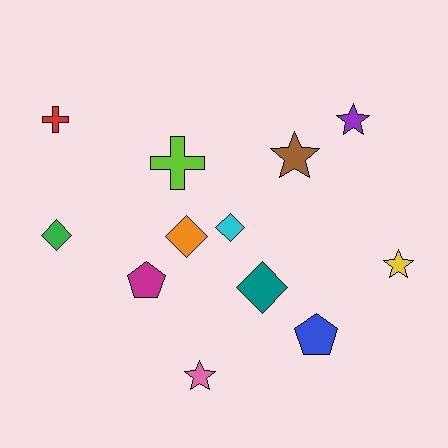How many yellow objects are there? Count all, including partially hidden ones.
There is 1 yellow object.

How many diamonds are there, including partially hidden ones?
There are 4 diamonds.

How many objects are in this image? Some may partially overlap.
There are 12 objects.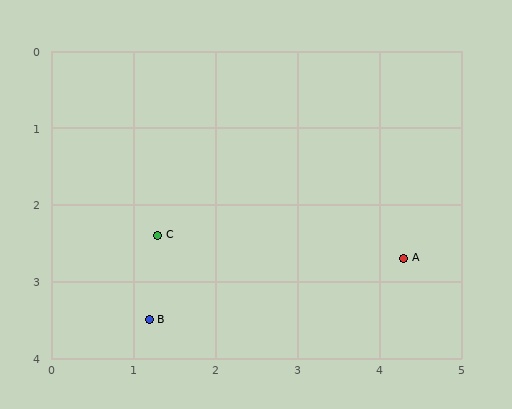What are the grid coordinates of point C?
Point C is at approximately (1.3, 2.4).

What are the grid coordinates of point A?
Point A is at approximately (4.3, 2.7).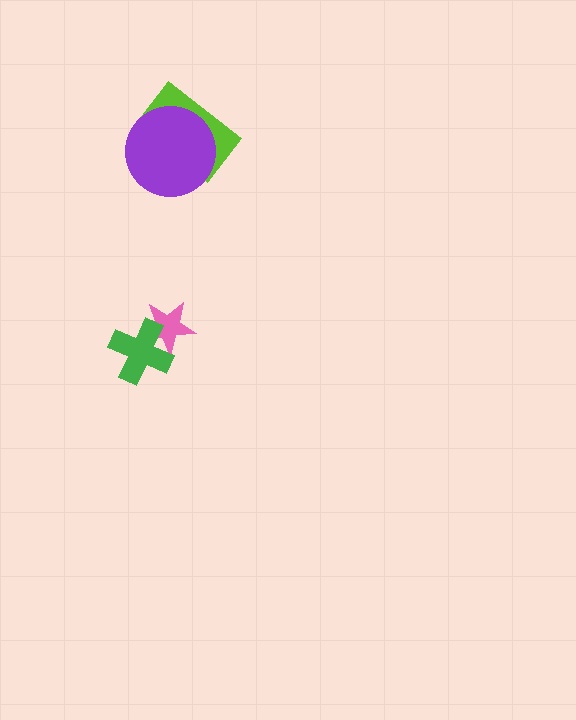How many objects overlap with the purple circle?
1 object overlaps with the purple circle.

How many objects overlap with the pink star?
1 object overlaps with the pink star.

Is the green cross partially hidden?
No, no other shape covers it.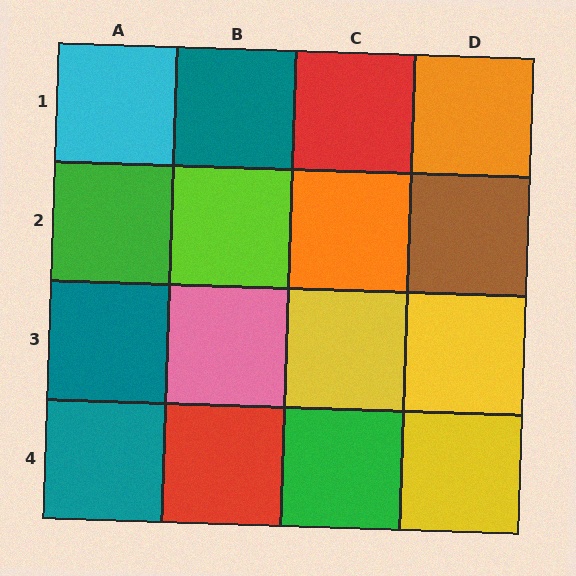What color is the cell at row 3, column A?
Teal.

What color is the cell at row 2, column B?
Lime.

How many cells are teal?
3 cells are teal.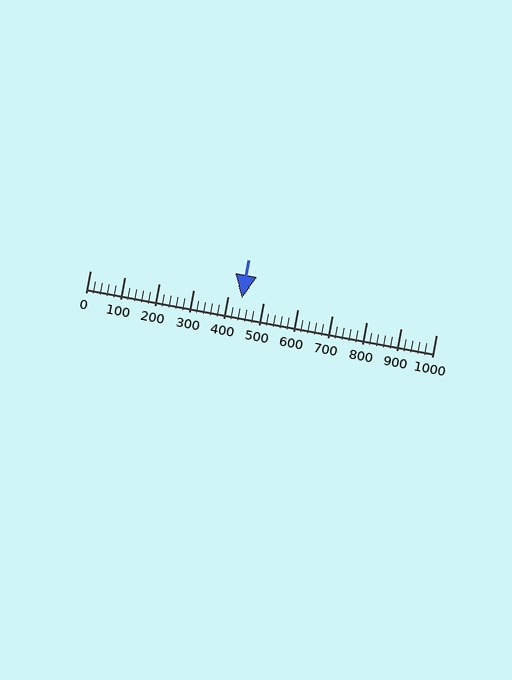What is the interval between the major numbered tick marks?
The major tick marks are spaced 100 units apart.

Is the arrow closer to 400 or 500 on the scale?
The arrow is closer to 400.